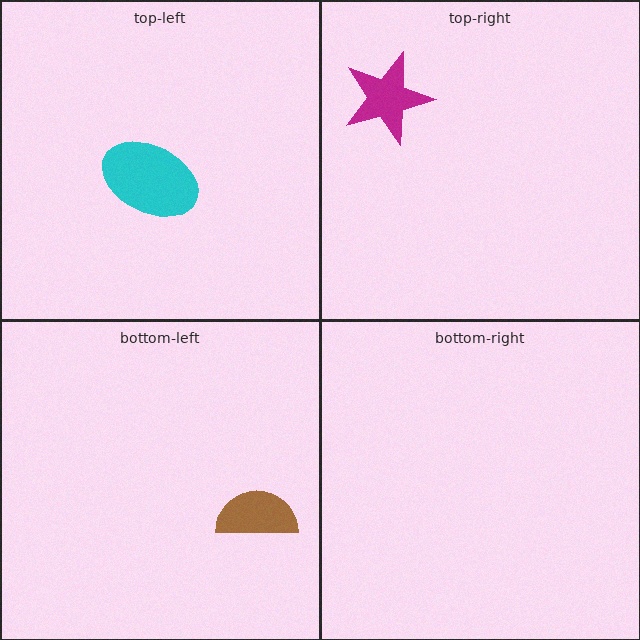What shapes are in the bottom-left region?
The brown semicircle.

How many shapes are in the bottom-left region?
1.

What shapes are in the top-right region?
The magenta star.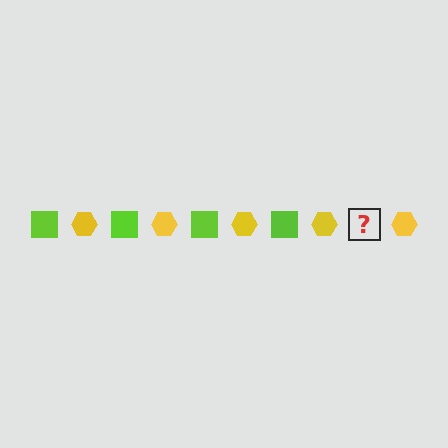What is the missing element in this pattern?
The missing element is a lime square.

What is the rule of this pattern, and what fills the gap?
The rule is that the pattern alternates between lime square and yellow hexagon. The gap should be filled with a lime square.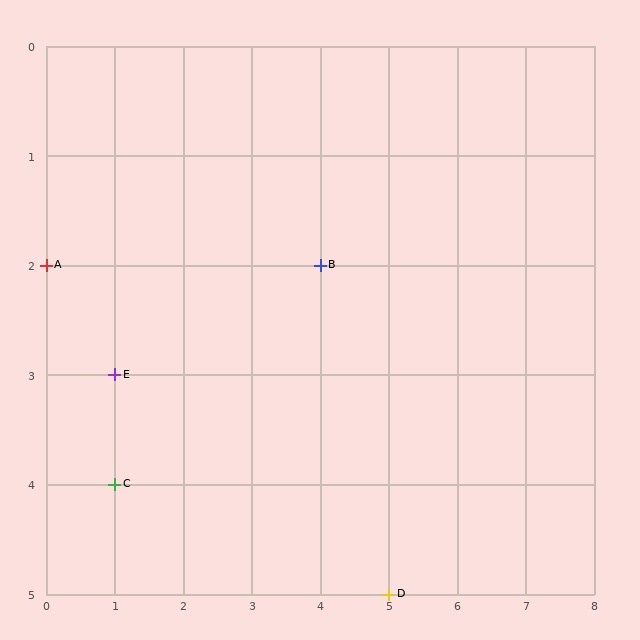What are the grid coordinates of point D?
Point D is at grid coordinates (5, 5).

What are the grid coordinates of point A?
Point A is at grid coordinates (0, 2).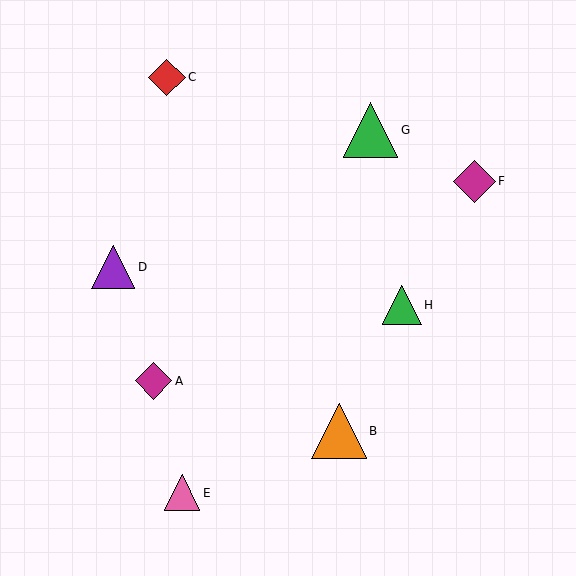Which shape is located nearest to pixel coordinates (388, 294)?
The green triangle (labeled H) at (402, 305) is nearest to that location.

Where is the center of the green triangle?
The center of the green triangle is at (371, 130).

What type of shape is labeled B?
Shape B is an orange triangle.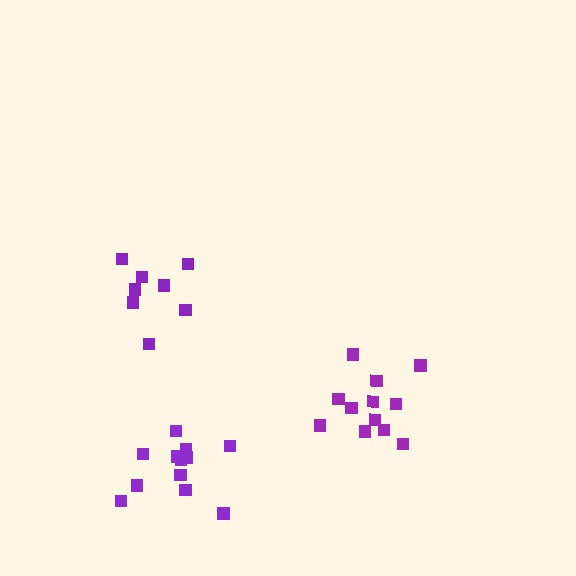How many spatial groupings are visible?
There are 3 spatial groupings.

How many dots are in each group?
Group 1: 8 dots, Group 2: 12 dots, Group 3: 12 dots (32 total).